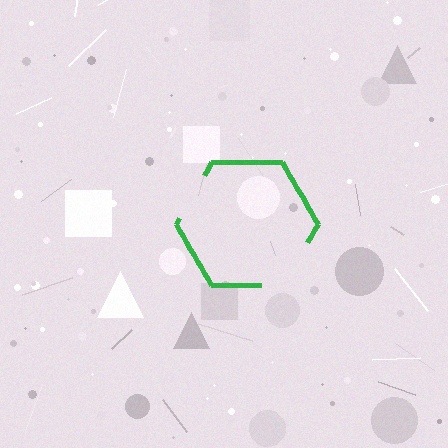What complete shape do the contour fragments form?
The contour fragments form a hexagon.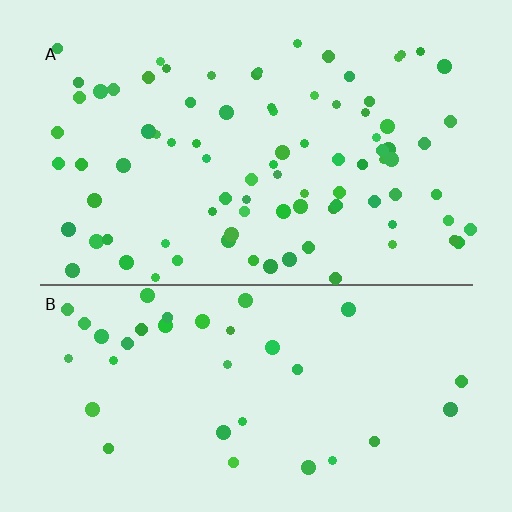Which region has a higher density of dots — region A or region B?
A (the top).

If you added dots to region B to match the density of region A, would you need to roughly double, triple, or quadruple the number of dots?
Approximately double.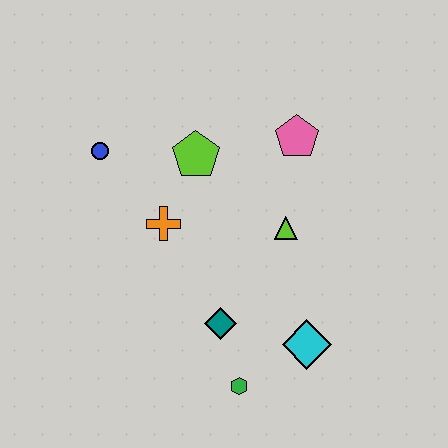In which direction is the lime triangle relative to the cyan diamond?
The lime triangle is above the cyan diamond.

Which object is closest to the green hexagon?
The teal diamond is closest to the green hexagon.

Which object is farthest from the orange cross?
The cyan diamond is farthest from the orange cross.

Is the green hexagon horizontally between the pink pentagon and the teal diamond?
Yes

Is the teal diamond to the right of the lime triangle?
No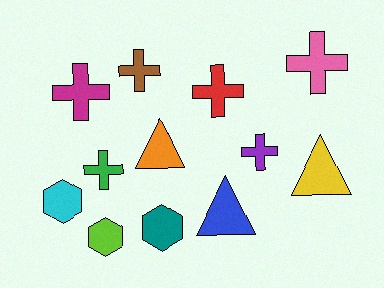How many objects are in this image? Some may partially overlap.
There are 12 objects.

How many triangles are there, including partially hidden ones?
There are 3 triangles.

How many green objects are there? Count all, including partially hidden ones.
There is 1 green object.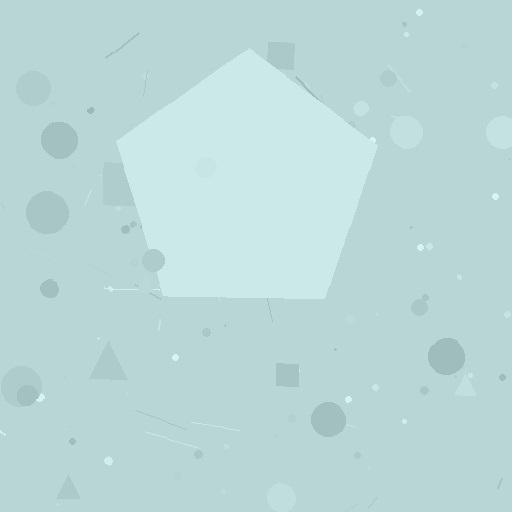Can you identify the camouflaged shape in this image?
The camouflaged shape is a pentagon.